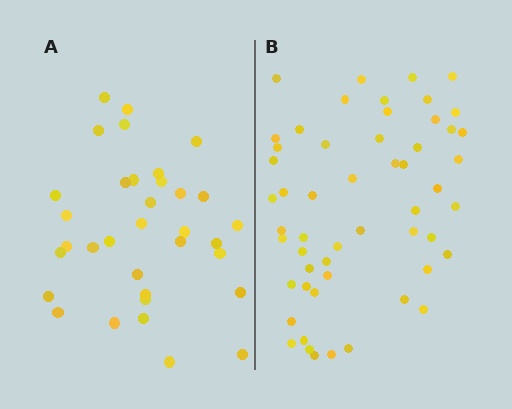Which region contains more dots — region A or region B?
Region B (the right region) has more dots.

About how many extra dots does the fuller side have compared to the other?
Region B has approximately 20 more dots than region A.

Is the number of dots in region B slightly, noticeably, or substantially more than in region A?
Region B has substantially more. The ratio is roughly 1.6 to 1.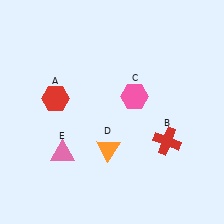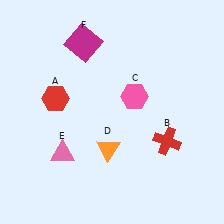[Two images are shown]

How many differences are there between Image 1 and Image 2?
There is 1 difference between the two images.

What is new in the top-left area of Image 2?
A magenta square (F) was added in the top-left area of Image 2.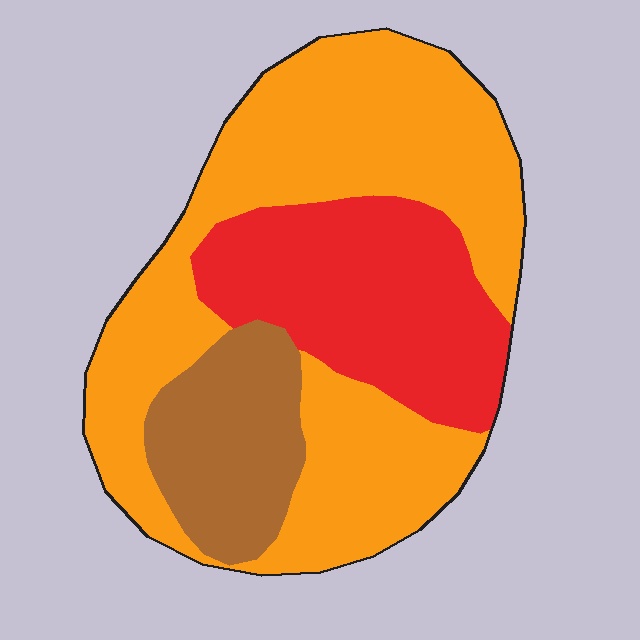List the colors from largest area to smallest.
From largest to smallest: orange, red, brown.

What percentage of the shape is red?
Red takes up about one quarter (1/4) of the shape.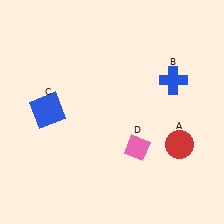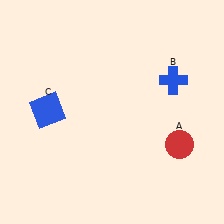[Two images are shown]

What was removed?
The pink diamond (D) was removed in Image 2.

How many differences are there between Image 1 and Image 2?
There is 1 difference between the two images.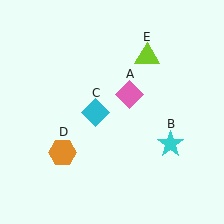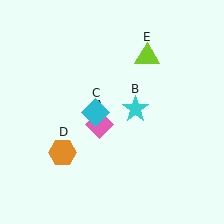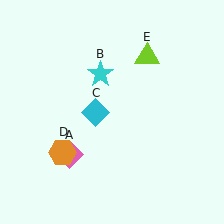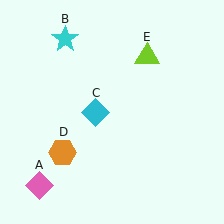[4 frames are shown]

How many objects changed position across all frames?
2 objects changed position: pink diamond (object A), cyan star (object B).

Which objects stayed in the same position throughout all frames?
Cyan diamond (object C) and orange hexagon (object D) and lime triangle (object E) remained stationary.